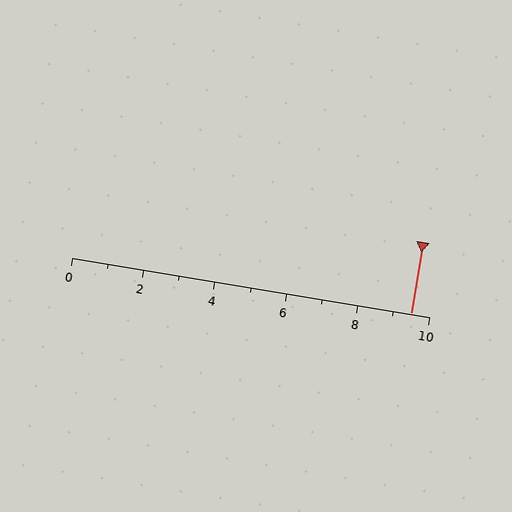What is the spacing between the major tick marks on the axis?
The major ticks are spaced 2 apart.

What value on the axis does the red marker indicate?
The marker indicates approximately 9.5.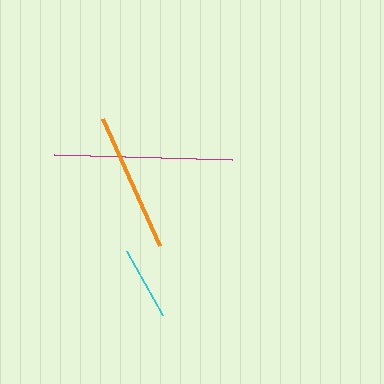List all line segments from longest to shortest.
From longest to shortest: magenta, orange, cyan.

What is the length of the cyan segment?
The cyan segment is approximately 73 pixels long.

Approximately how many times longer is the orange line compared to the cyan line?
The orange line is approximately 1.9 times the length of the cyan line.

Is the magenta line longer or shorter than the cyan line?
The magenta line is longer than the cyan line.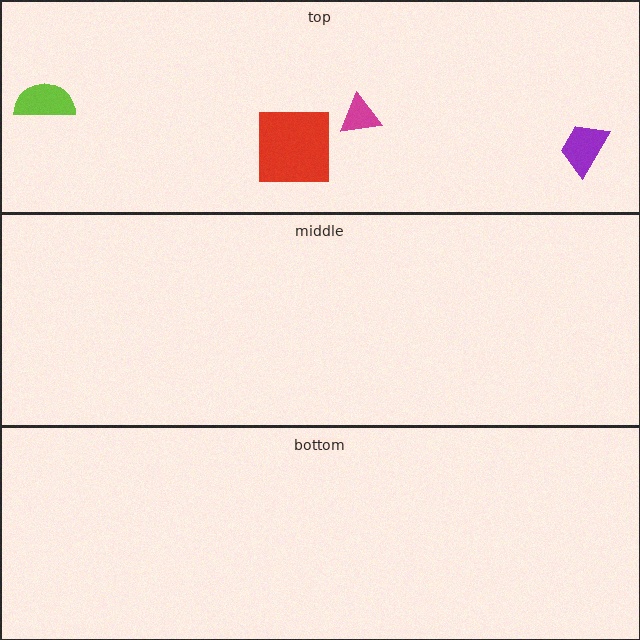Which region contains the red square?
The top region.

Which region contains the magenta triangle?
The top region.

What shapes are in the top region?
The red square, the lime semicircle, the magenta triangle, the purple trapezoid.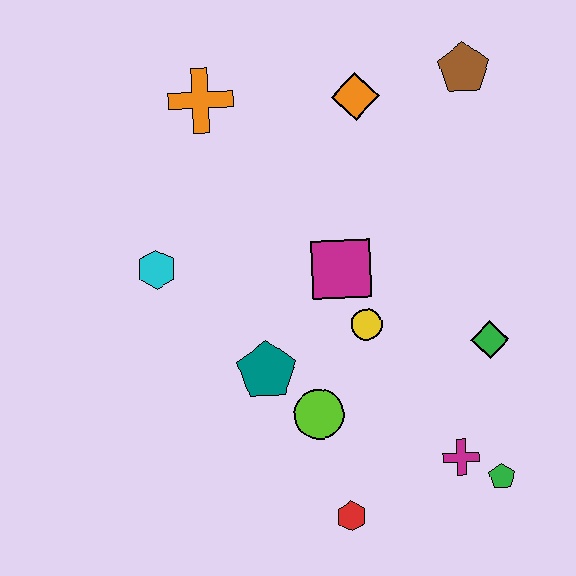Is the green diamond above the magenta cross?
Yes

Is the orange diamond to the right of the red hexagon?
Yes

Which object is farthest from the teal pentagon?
The brown pentagon is farthest from the teal pentagon.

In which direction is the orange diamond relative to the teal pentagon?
The orange diamond is above the teal pentagon.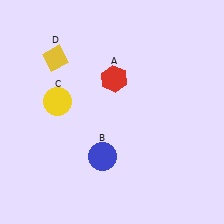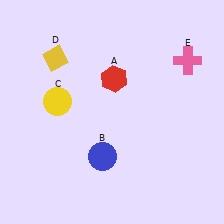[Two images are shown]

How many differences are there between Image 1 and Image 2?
There is 1 difference between the two images.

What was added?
A pink cross (E) was added in Image 2.